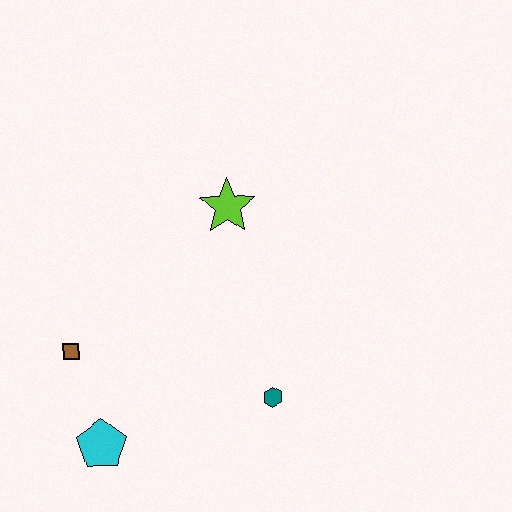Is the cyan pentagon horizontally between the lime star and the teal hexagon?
No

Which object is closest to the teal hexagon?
The cyan pentagon is closest to the teal hexagon.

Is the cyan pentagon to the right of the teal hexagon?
No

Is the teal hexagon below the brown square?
Yes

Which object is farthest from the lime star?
The cyan pentagon is farthest from the lime star.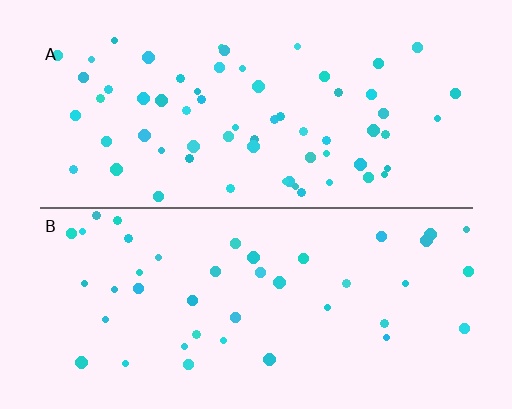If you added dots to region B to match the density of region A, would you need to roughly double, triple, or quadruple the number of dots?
Approximately double.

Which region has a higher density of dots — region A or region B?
A (the top).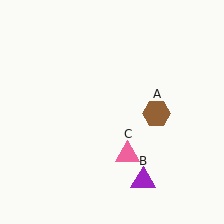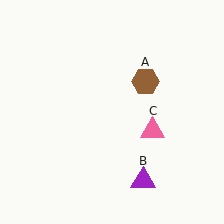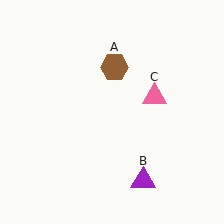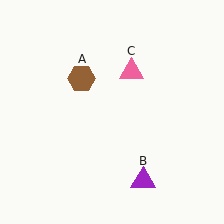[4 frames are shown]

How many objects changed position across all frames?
2 objects changed position: brown hexagon (object A), pink triangle (object C).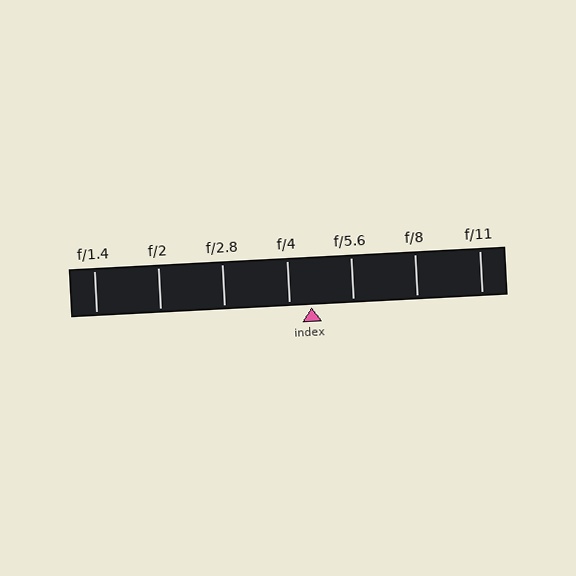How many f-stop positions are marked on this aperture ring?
There are 7 f-stop positions marked.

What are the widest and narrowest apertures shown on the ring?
The widest aperture shown is f/1.4 and the narrowest is f/11.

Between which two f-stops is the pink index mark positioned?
The index mark is between f/4 and f/5.6.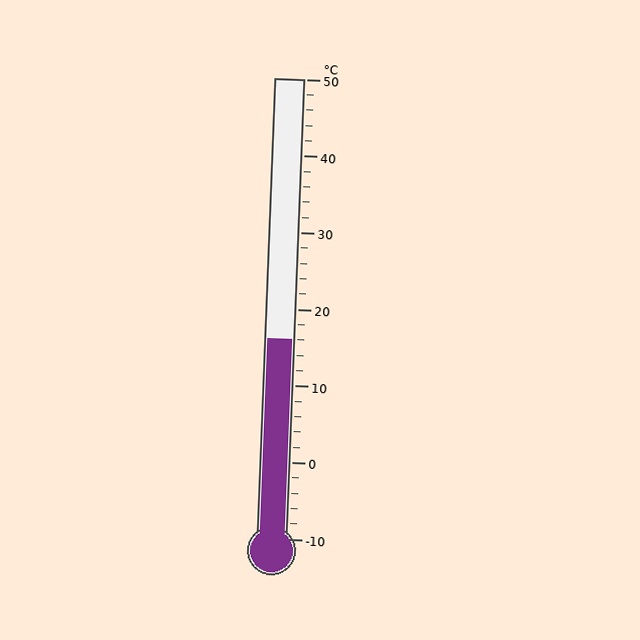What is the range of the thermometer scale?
The thermometer scale ranges from -10°C to 50°C.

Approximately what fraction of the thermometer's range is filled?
The thermometer is filled to approximately 45% of its range.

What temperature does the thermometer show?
The thermometer shows approximately 16°C.